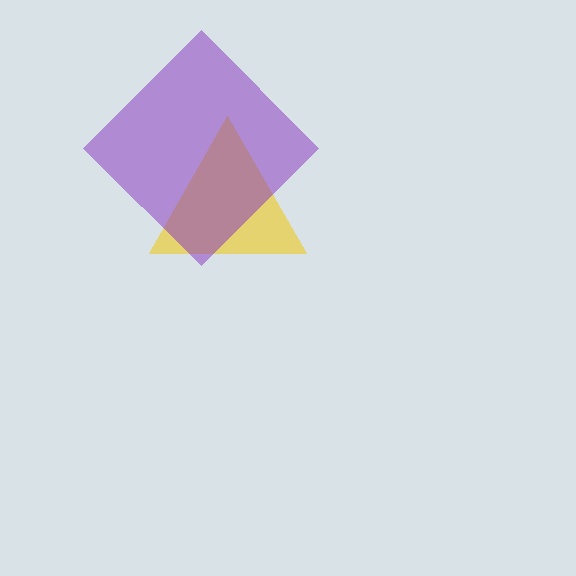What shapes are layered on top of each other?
The layered shapes are: a yellow triangle, a purple diamond.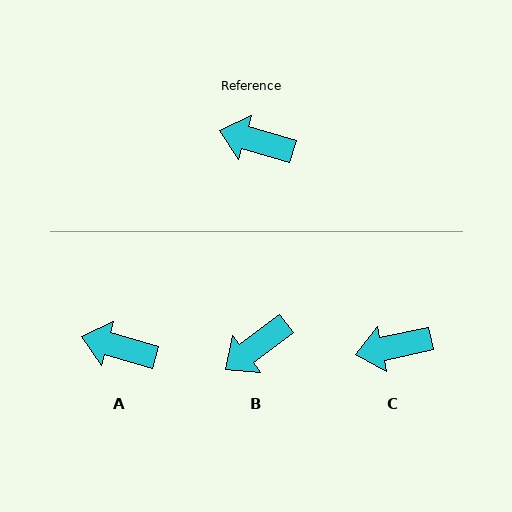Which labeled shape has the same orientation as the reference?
A.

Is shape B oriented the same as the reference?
No, it is off by about 53 degrees.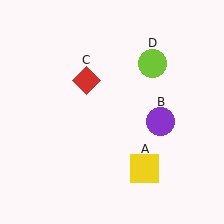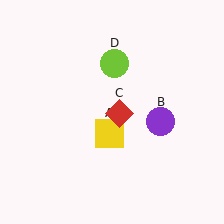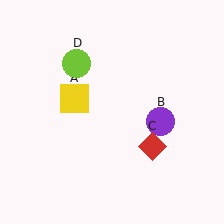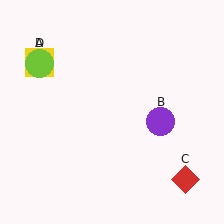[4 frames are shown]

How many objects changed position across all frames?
3 objects changed position: yellow square (object A), red diamond (object C), lime circle (object D).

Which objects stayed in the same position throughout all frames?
Purple circle (object B) remained stationary.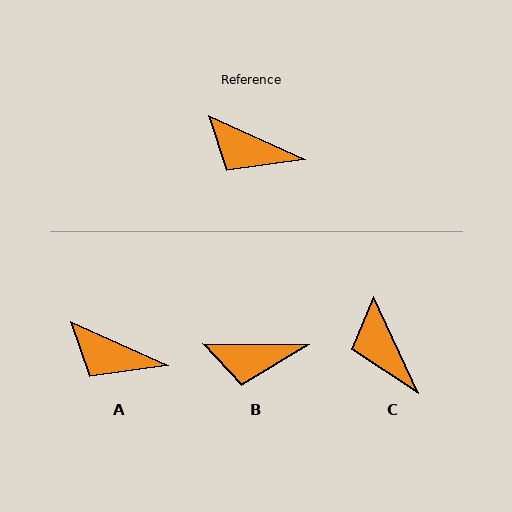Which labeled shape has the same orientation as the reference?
A.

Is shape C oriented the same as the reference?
No, it is off by about 41 degrees.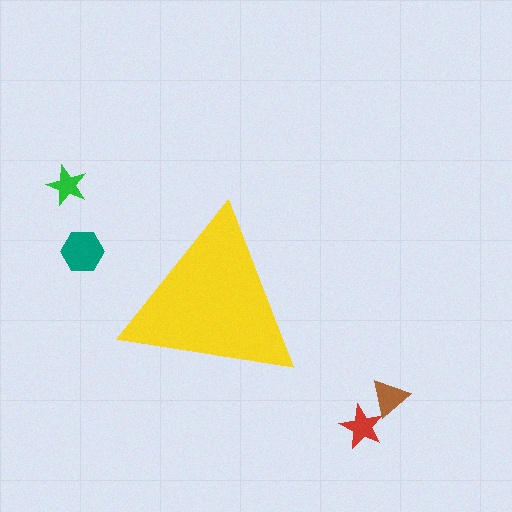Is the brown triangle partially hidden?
No, the brown triangle is fully visible.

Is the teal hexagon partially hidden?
No, the teal hexagon is fully visible.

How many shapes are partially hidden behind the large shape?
0 shapes are partially hidden.